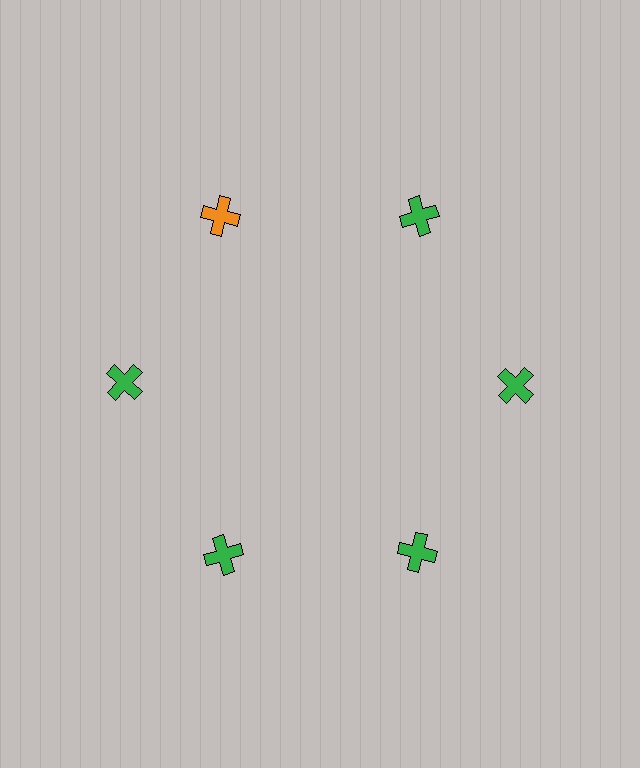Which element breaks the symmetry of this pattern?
The orange cross at roughly the 11 o'clock position breaks the symmetry. All other shapes are green crosses.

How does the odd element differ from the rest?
It has a different color: orange instead of green.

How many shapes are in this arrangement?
There are 6 shapes arranged in a ring pattern.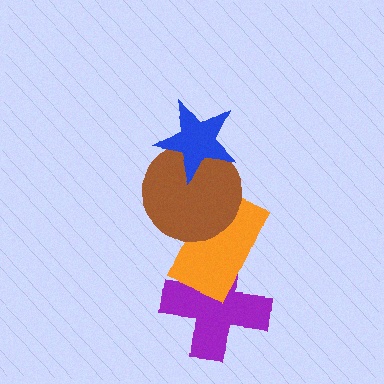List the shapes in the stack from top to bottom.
From top to bottom: the blue star, the brown circle, the orange rectangle, the purple cross.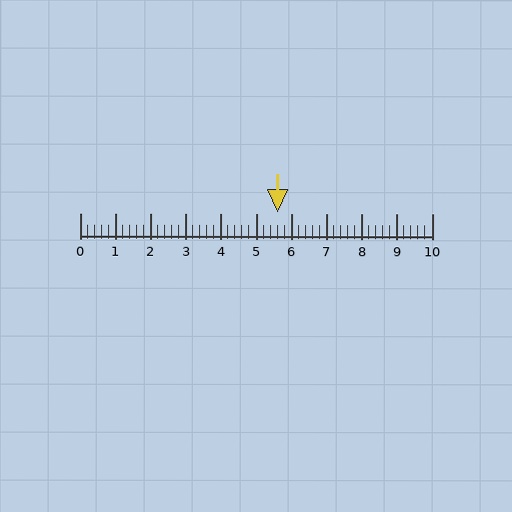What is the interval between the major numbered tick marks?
The major tick marks are spaced 1 units apart.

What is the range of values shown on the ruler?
The ruler shows values from 0 to 10.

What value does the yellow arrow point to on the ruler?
The yellow arrow points to approximately 5.6.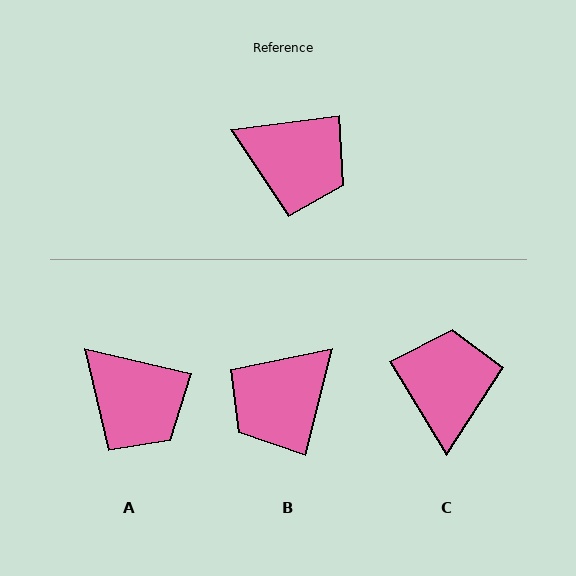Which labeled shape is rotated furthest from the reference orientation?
C, about 113 degrees away.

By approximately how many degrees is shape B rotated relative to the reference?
Approximately 112 degrees clockwise.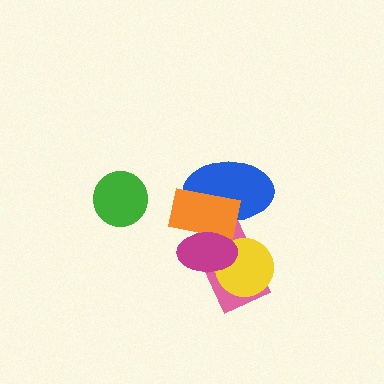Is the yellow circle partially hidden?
Yes, it is partially covered by another shape.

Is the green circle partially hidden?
No, no other shape covers it.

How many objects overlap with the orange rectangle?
3 objects overlap with the orange rectangle.